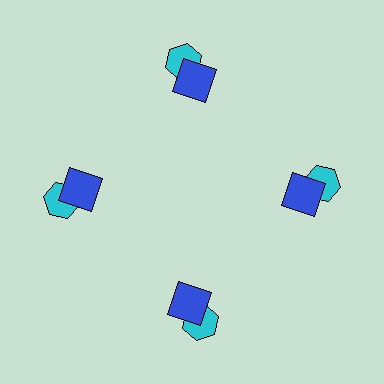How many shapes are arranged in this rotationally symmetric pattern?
There are 8 shapes, arranged in 4 groups of 2.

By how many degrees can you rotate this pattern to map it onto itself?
The pattern maps onto itself every 90 degrees of rotation.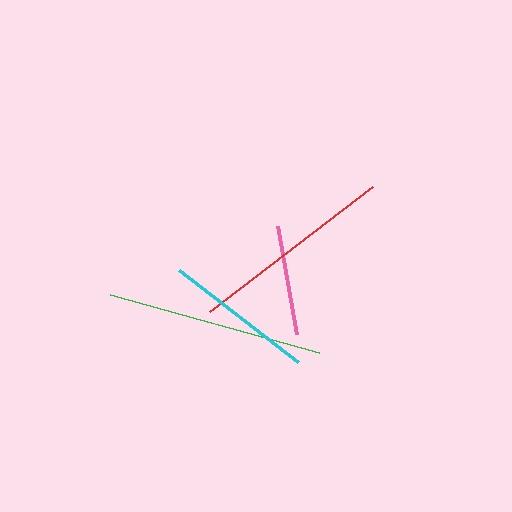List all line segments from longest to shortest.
From longest to shortest: green, red, cyan, pink.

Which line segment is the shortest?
The pink line is the shortest at approximately 109 pixels.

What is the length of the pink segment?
The pink segment is approximately 109 pixels long.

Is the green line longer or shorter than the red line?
The green line is longer than the red line.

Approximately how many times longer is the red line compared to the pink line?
The red line is approximately 1.9 times the length of the pink line.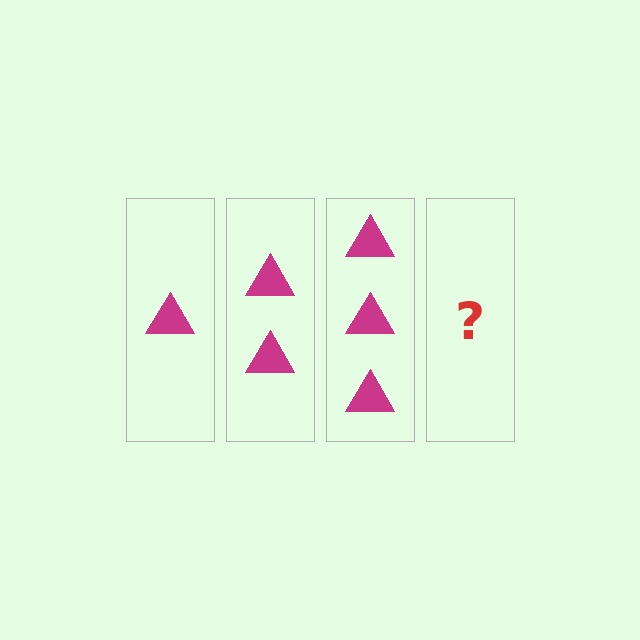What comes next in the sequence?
The next element should be 4 triangles.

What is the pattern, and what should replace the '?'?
The pattern is that each step adds one more triangle. The '?' should be 4 triangles.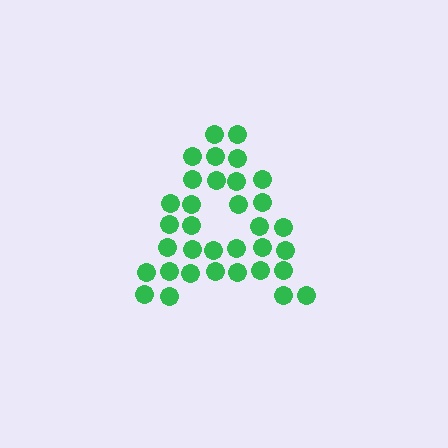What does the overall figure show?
The overall figure shows the letter A.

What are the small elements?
The small elements are circles.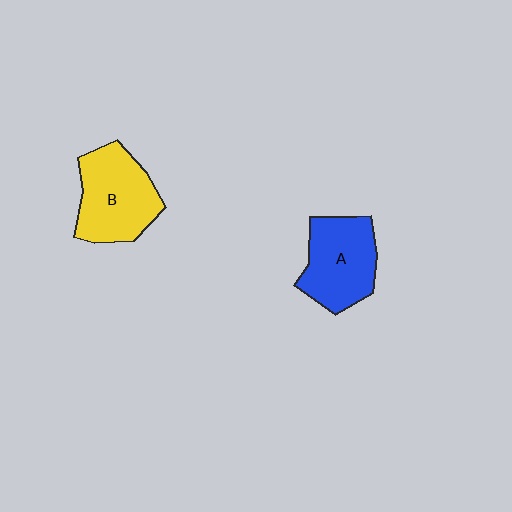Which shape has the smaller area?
Shape A (blue).